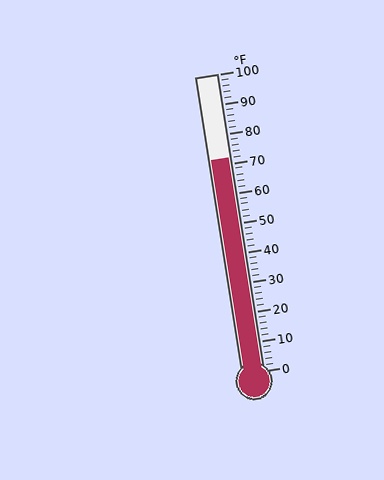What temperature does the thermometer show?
The thermometer shows approximately 72°F.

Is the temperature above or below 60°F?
The temperature is above 60°F.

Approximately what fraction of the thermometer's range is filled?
The thermometer is filled to approximately 70% of its range.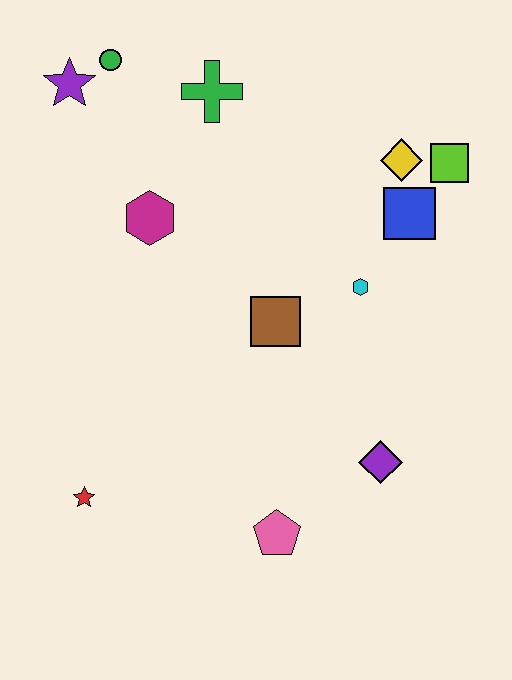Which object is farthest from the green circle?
The pink pentagon is farthest from the green circle.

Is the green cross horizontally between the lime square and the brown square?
No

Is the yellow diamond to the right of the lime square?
No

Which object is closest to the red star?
The pink pentagon is closest to the red star.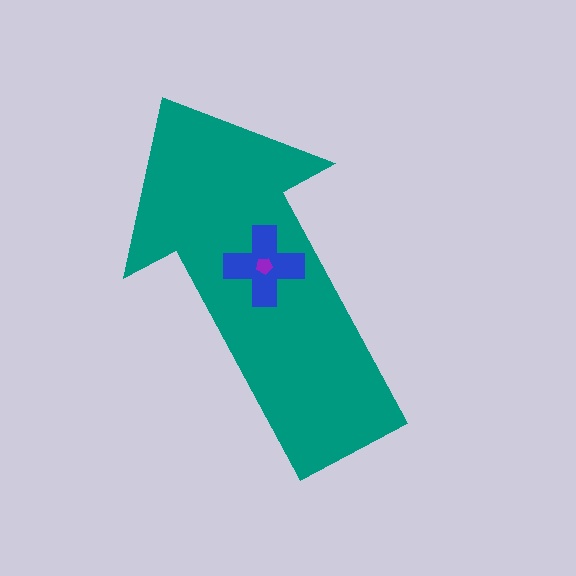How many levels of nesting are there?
3.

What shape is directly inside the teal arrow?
The blue cross.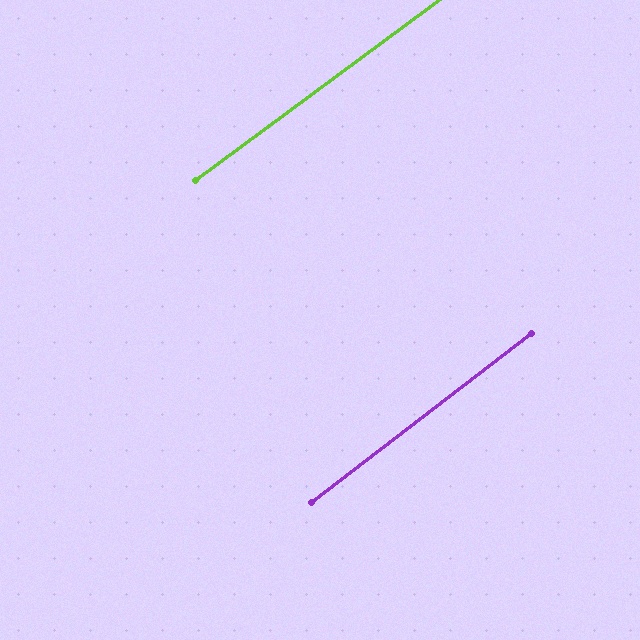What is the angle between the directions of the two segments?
Approximately 1 degree.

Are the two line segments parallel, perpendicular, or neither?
Parallel — their directions differ by only 1.0°.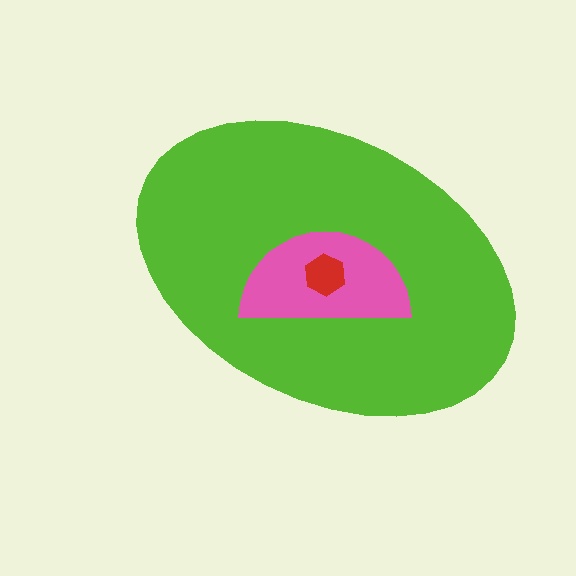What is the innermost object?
The red hexagon.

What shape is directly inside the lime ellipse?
The pink semicircle.